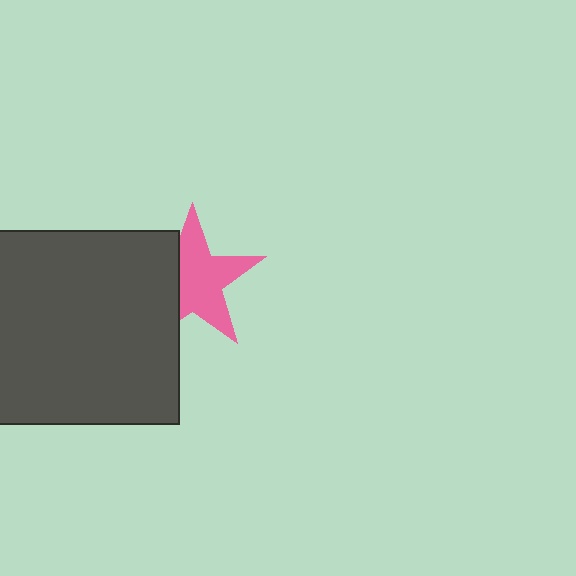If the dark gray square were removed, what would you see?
You would see the complete pink star.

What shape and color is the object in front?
The object in front is a dark gray square.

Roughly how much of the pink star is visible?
Most of it is visible (roughly 67%).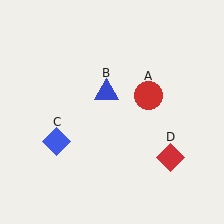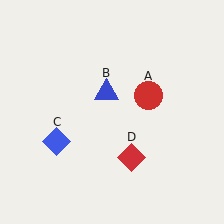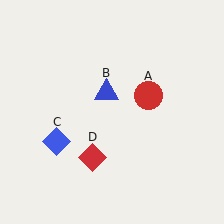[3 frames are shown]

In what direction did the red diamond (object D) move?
The red diamond (object D) moved left.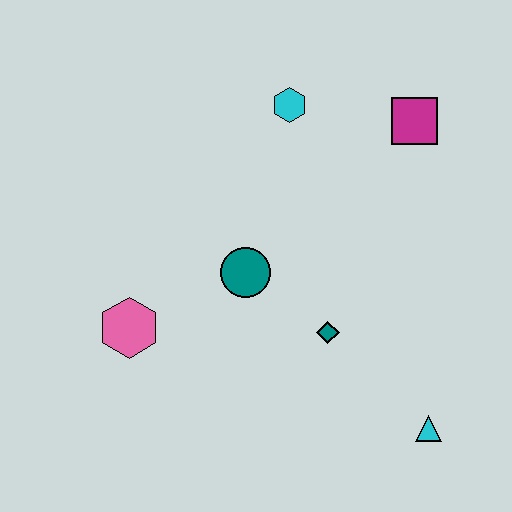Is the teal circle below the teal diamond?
No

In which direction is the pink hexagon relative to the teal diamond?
The pink hexagon is to the left of the teal diamond.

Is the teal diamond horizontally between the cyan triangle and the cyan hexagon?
Yes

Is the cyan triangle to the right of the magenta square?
Yes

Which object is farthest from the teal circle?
The cyan triangle is farthest from the teal circle.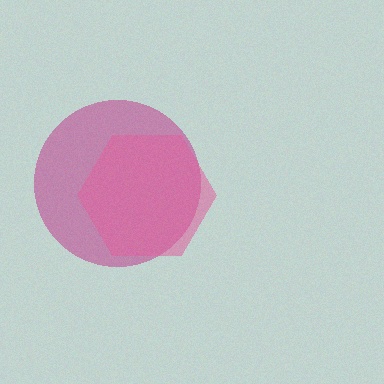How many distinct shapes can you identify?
There are 2 distinct shapes: a magenta circle, a pink hexagon.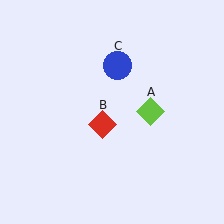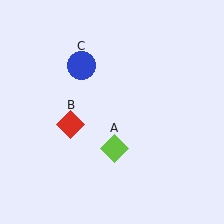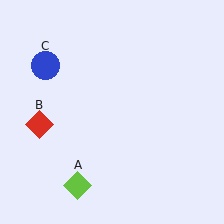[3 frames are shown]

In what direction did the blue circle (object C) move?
The blue circle (object C) moved left.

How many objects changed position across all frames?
3 objects changed position: lime diamond (object A), red diamond (object B), blue circle (object C).